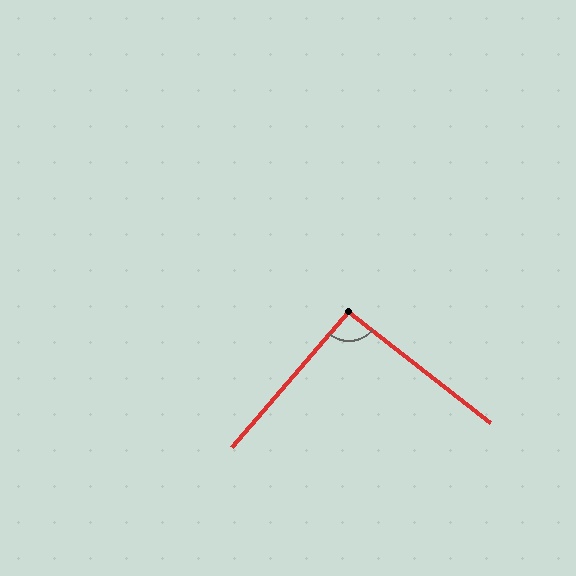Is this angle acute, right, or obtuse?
It is approximately a right angle.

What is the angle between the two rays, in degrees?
Approximately 93 degrees.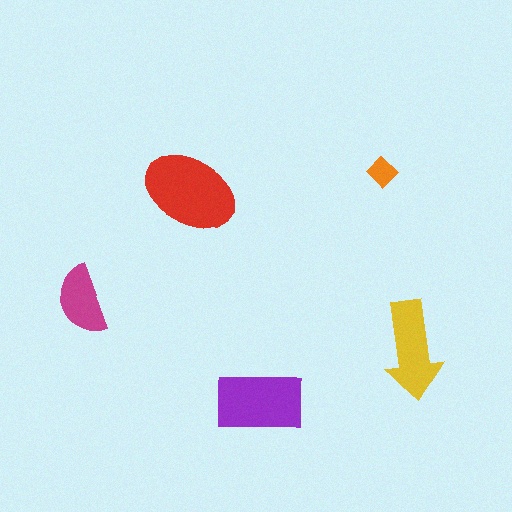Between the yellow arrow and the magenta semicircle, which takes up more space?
The yellow arrow.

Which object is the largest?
The red ellipse.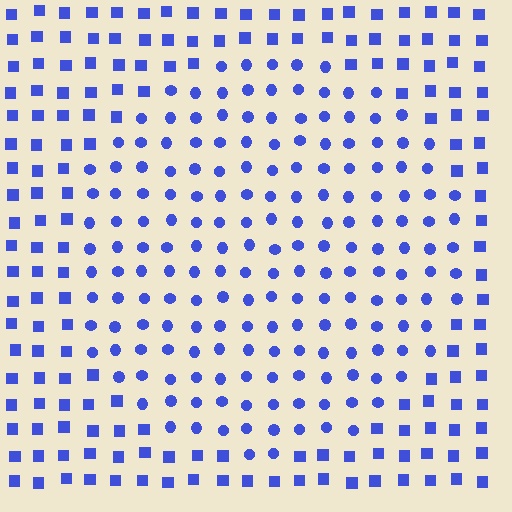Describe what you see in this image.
The image is filled with small blue elements arranged in a uniform grid. A circle-shaped region contains circles, while the surrounding area contains squares. The boundary is defined purely by the change in element shape.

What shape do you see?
I see a circle.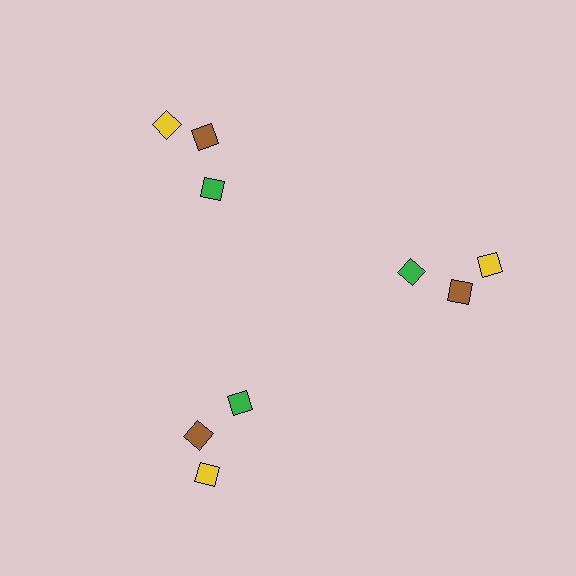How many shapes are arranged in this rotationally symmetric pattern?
There are 9 shapes, arranged in 3 groups of 3.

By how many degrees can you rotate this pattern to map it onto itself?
The pattern maps onto itself every 120 degrees of rotation.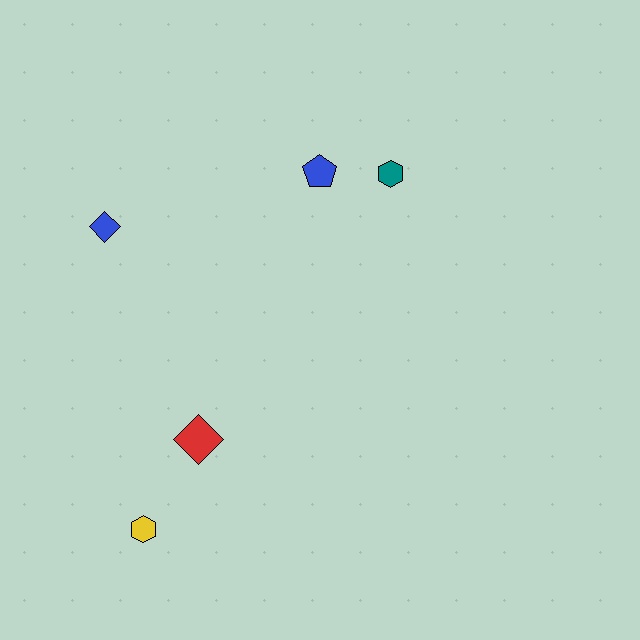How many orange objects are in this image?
There are no orange objects.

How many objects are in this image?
There are 5 objects.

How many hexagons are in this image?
There are 2 hexagons.